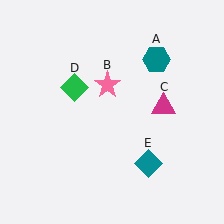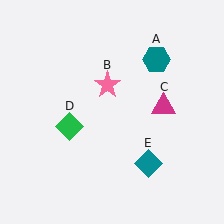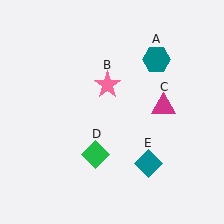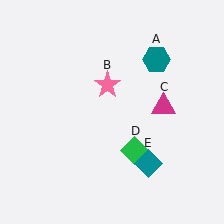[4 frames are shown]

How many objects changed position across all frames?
1 object changed position: green diamond (object D).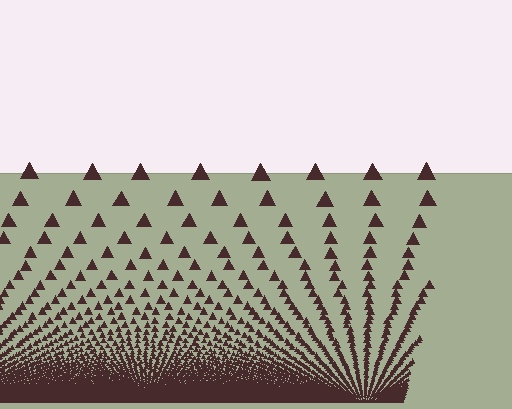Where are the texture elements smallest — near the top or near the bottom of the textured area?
Near the bottom.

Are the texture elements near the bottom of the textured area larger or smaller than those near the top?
Smaller. The gradient is inverted — elements near the bottom are smaller and denser.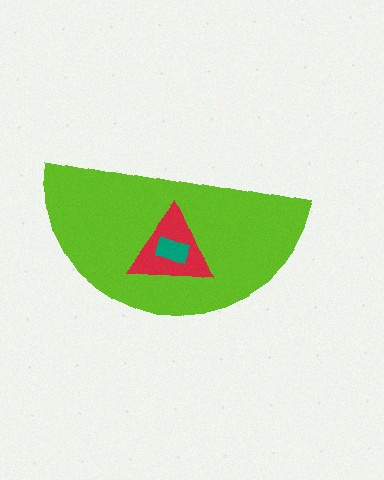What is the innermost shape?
The teal rectangle.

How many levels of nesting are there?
3.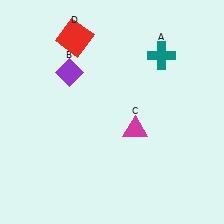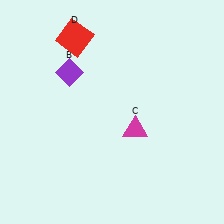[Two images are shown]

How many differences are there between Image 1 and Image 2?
There is 1 difference between the two images.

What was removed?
The teal cross (A) was removed in Image 2.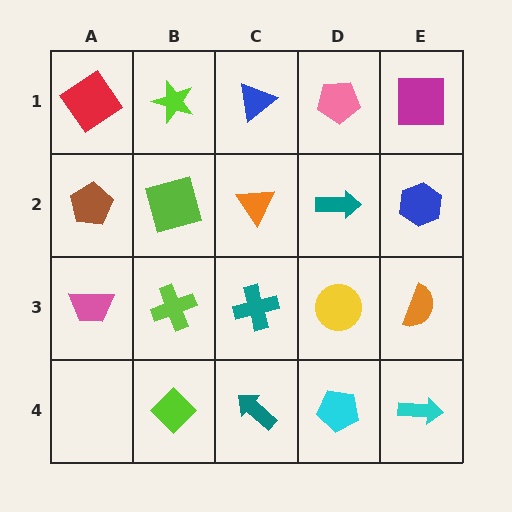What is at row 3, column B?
A lime cross.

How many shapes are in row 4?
4 shapes.